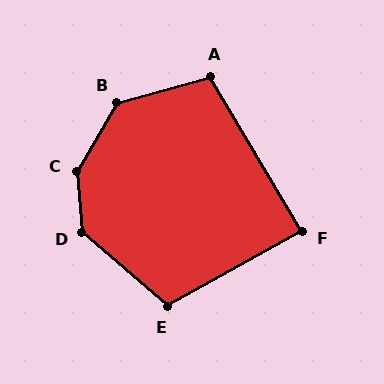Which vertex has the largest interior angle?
C, at approximately 145 degrees.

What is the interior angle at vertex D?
Approximately 136 degrees (obtuse).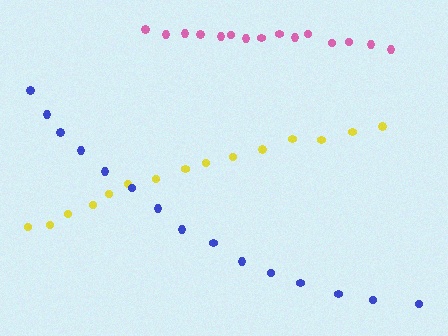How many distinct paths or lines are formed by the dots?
There are 3 distinct paths.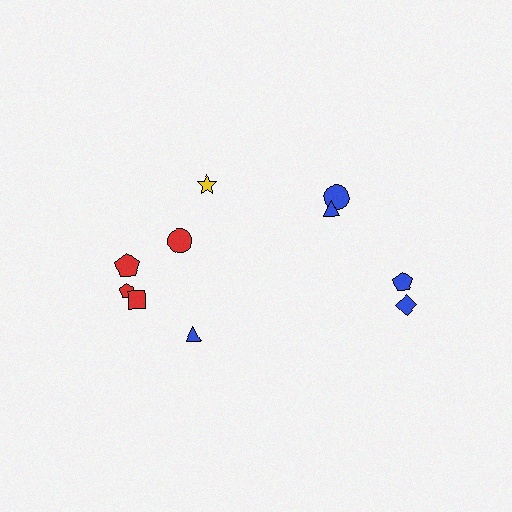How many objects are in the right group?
There are 4 objects.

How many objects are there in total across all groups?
There are 11 objects.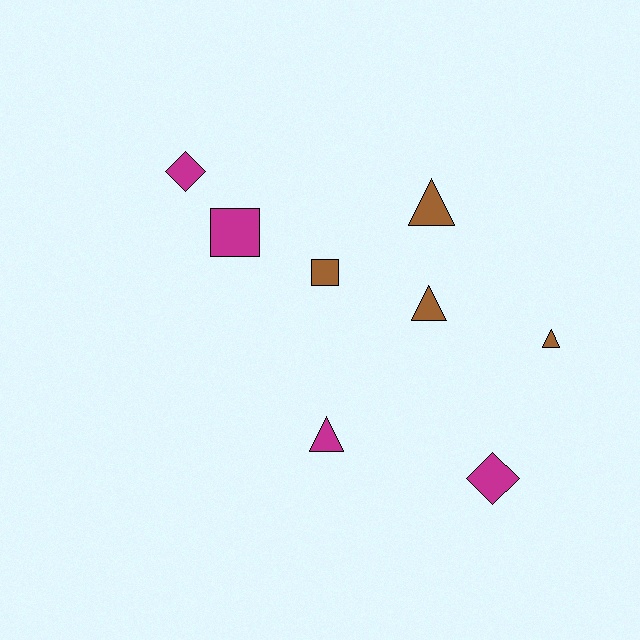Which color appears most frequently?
Brown, with 4 objects.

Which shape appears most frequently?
Triangle, with 4 objects.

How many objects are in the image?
There are 8 objects.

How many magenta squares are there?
There is 1 magenta square.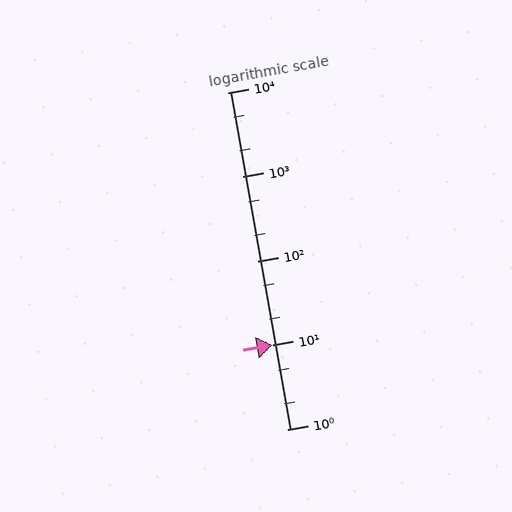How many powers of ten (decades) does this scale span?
The scale spans 4 decades, from 1 to 10000.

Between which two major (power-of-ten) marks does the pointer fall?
The pointer is between 10 and 100.